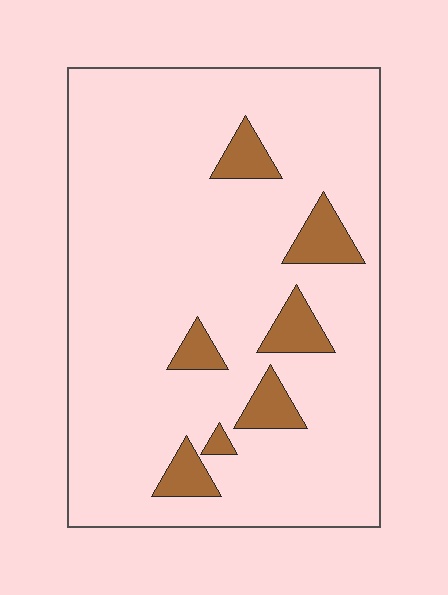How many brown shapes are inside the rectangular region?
7.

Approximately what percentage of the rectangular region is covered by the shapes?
Approximately 10%.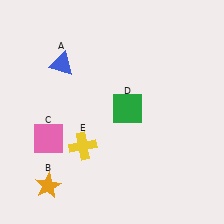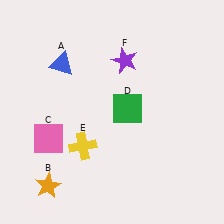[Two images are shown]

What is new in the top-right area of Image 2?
A purple star (F) was added in the top-right area of Image 2.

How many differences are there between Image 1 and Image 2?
There is 1 difference between the two images.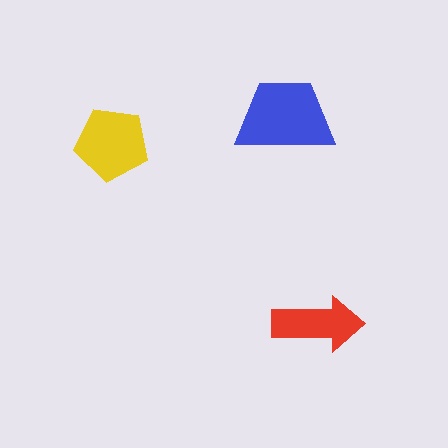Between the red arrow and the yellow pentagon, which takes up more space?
The yellow pentagon.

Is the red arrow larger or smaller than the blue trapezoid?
Smaller.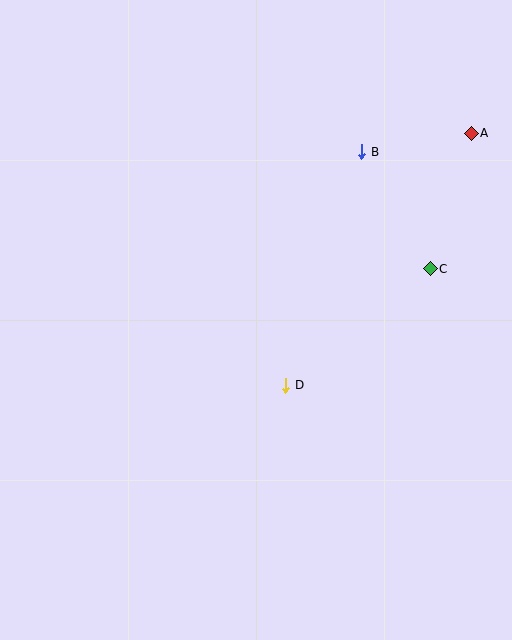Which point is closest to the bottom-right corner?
Point D is closest to the bottom-right corner.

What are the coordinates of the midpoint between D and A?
The midpoint between D and A is at (378, 259).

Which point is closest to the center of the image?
Point D at (286, 385) is closest to the center.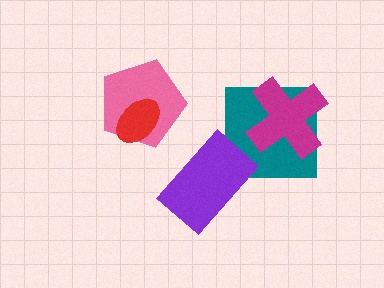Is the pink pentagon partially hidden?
Yes, it is partially covered by another shape.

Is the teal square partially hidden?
Yes, it is partially covered by another shape.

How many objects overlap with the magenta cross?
1 object overlaps with the magenta cross.